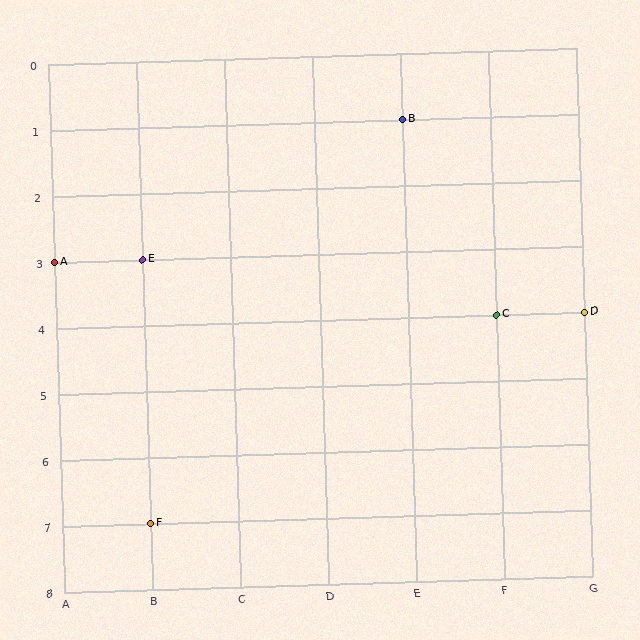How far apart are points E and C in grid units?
Points E and C are 4 columns and 1 row apart (about 4.1 grid units diagonally).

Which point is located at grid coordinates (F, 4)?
Point C is at (F, 4).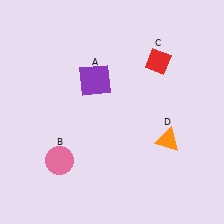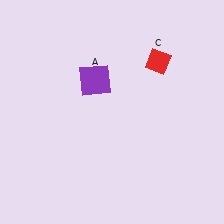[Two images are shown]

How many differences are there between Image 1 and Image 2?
There are 2 differences between the two images.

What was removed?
The pink circle (B), the orange triangle (D) were removed in Image 2.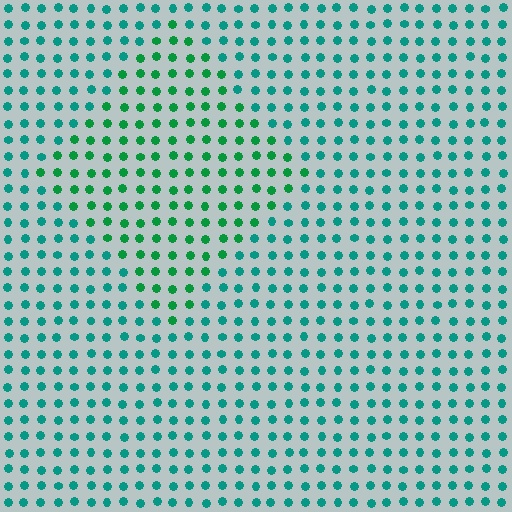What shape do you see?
I see a diamond.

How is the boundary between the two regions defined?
The boundary is defined purely by a slight shift in hue (about 31 degrees). Spacing, size, and orientation are identical on both sides.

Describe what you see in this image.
The image is filled with small teal elements in a uniform arrangement. A diamond-shaped region is visible where the elements are tinted to a slightly different hue, forming a subtle color boundary.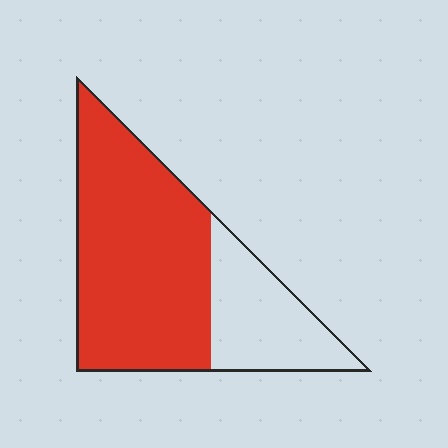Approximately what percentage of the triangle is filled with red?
Approximately 70%.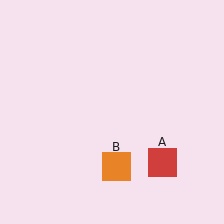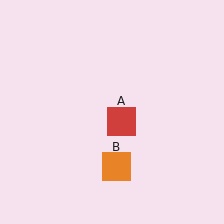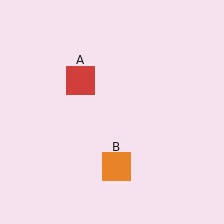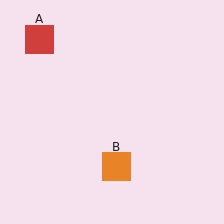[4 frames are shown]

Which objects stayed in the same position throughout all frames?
Orange square (object B) remained stationary.